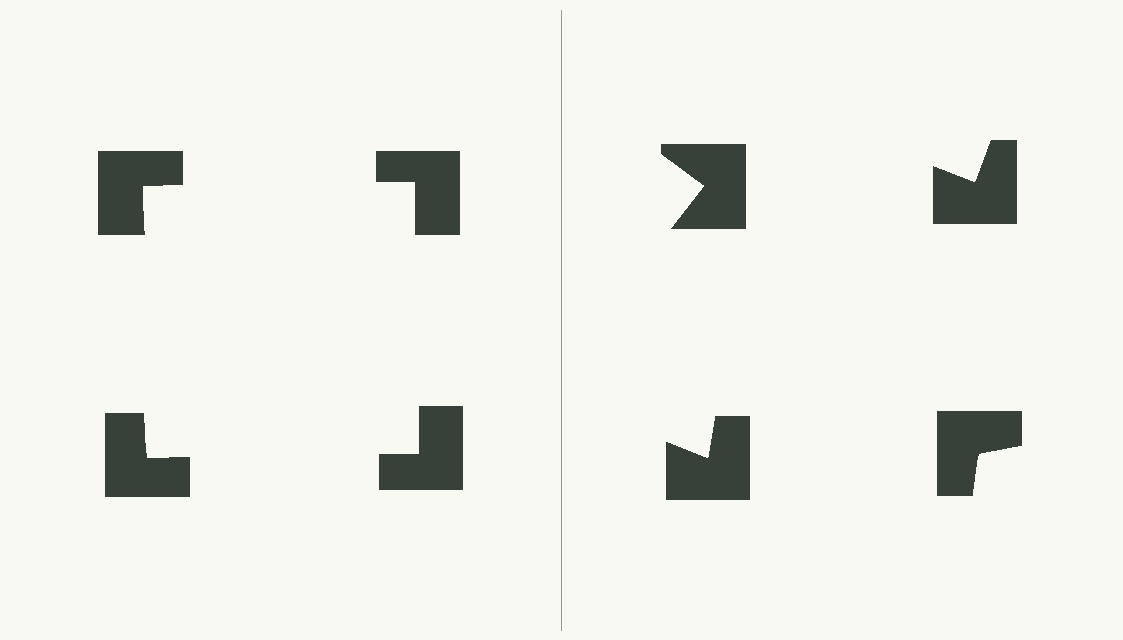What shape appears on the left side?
An illusory square.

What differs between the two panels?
The notched squares are positioned identically on both sides; only the wedge orientations differ. On the left they align to a square; on the right they are misaligned.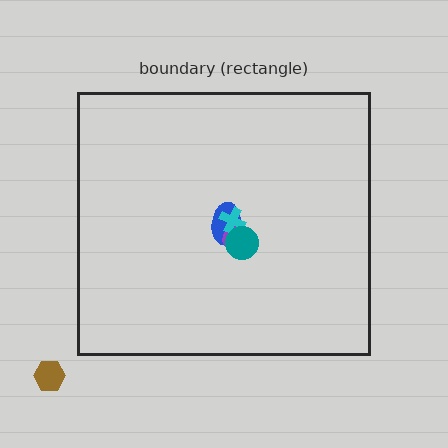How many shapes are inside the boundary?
4 inside, 1 outside.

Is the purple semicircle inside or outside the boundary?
Inside.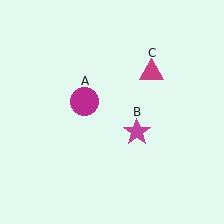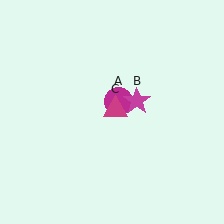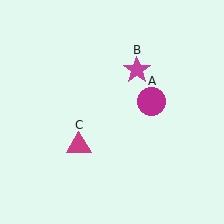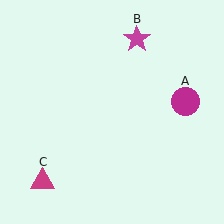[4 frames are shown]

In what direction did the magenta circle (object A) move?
The magenta circle (object A) moved right.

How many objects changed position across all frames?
3 objects changed position: magenta circle (object A), magenta star (object B), magenta triangle (object C).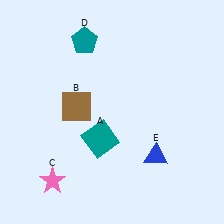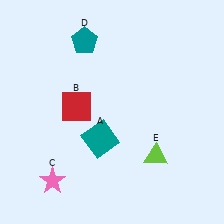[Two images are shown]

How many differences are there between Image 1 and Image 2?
There are 2 differences between the two images.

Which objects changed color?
B changed from brown to red. E changed from blue to lime.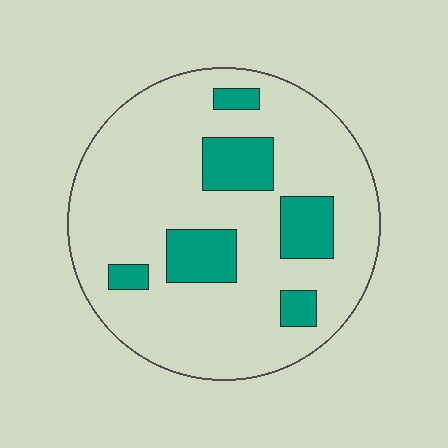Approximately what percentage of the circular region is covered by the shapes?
Approximately 20%.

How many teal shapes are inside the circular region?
6.